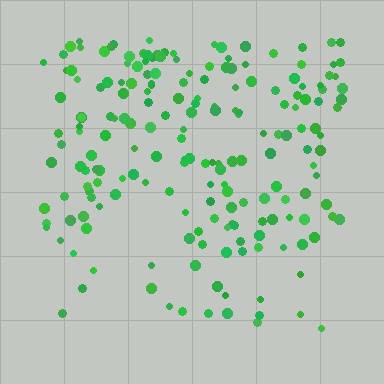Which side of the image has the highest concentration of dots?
The top.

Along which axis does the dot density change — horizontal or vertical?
Vertical.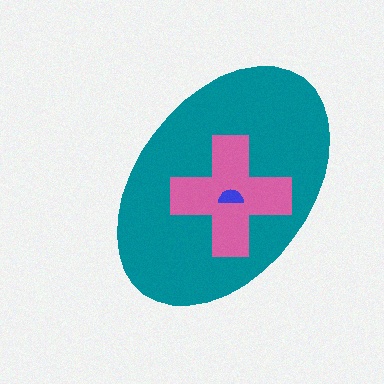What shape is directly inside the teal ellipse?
The pink cross.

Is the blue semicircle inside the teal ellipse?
Yes.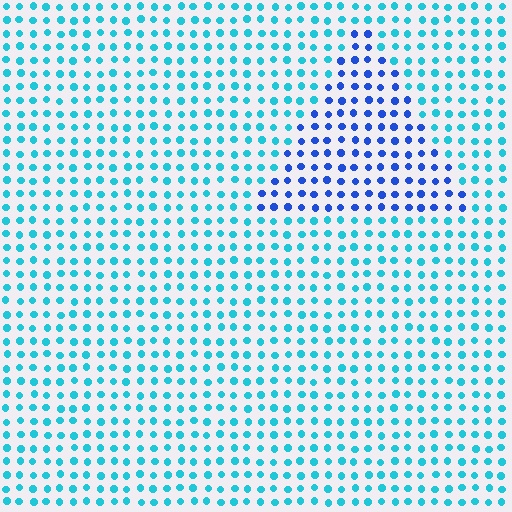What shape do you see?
I see a triangle.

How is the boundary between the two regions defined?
The boundary is defined purely by a slight shift in hue (about 40 degrees). Spacing, size, and orientation are identical on both sides.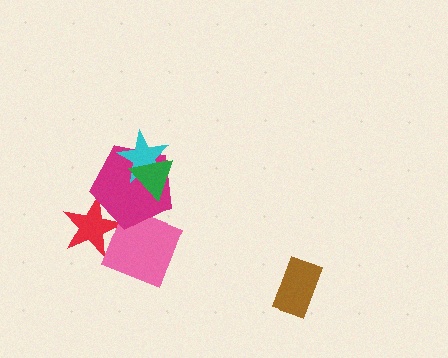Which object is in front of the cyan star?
The green triangle is in front of the cyan star.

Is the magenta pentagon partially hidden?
Yes, it is partially covered by another shape.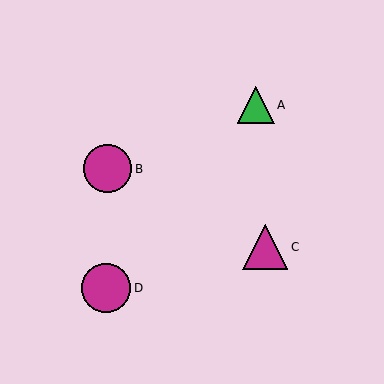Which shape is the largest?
The magenta circle (labeled D) is the largest.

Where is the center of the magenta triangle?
The center of the magenta triangle is at (265, 247).